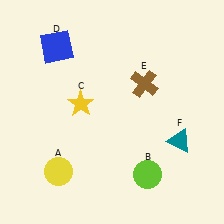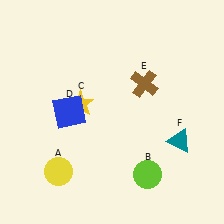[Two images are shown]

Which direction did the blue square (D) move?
The blue square (D) moved down.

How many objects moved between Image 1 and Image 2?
1 object moved between the two images.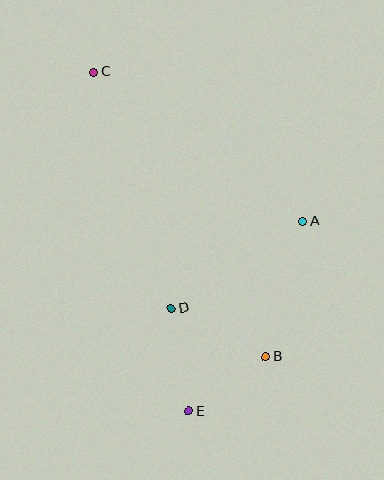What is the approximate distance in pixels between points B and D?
The distance between B and D is approximately 106 pixels.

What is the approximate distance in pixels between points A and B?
The distance between A and B is approximately 140 pixels.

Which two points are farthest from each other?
Points C and E are farthest from each other.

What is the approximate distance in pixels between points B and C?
The distance between B and C is approximately 332 pixels.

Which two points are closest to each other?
Points B and E are closest to each other.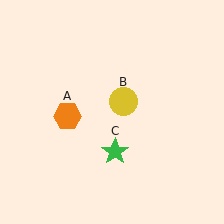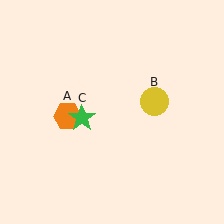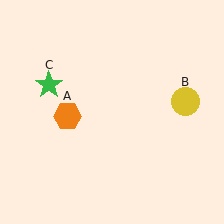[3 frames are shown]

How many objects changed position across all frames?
2 objects changed position: yellow circle (object B), green star (object C).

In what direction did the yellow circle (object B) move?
The yellow circle (object B) moved right.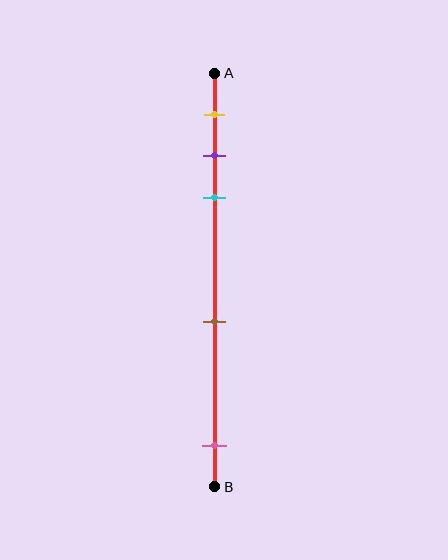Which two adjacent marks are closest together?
The purple and cyan marks are the closest adjacent pair.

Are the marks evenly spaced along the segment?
No, the marks are not evenly spaced.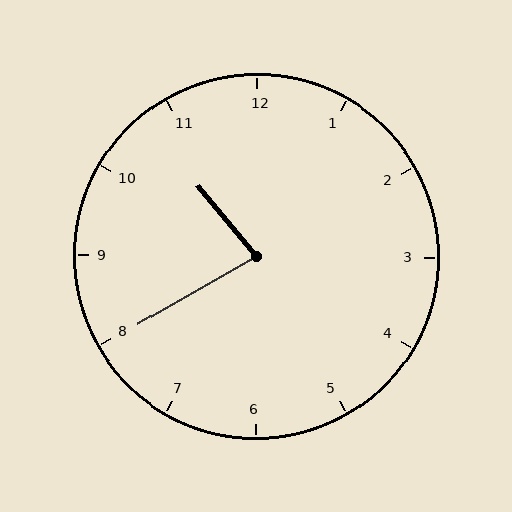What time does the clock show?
10:40.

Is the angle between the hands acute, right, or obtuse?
It is acute.